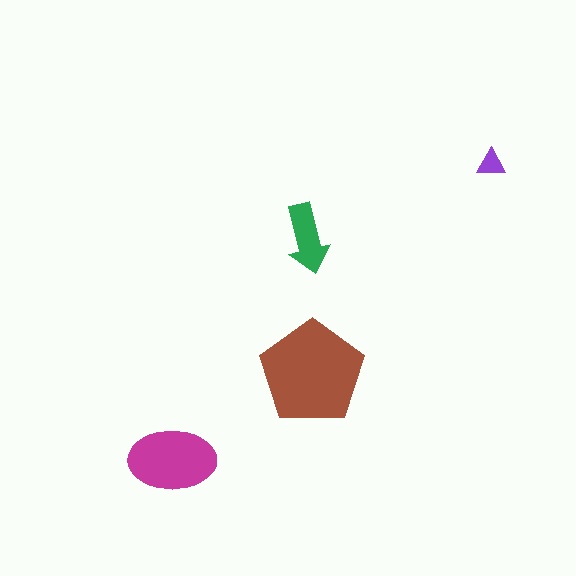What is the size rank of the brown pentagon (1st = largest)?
1st.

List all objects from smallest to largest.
The purple triangle, the green arrow, the magenta ellipse, the brown pentagon.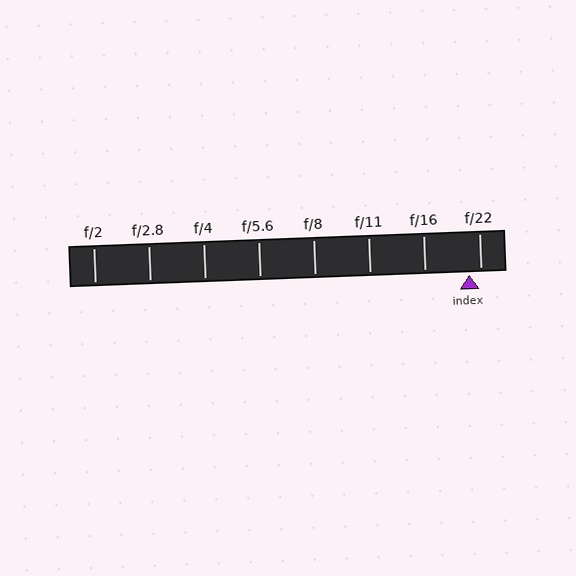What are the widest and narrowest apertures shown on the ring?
The widest aperture shown is f/2 and the narrowest is f/22.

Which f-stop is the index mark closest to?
The index mark is closest to f/22.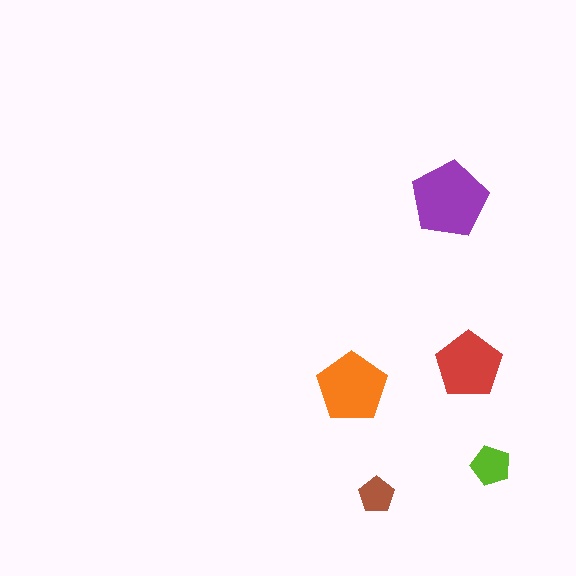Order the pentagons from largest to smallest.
the purple one, the orange one, the red one, the lime one, the brown one.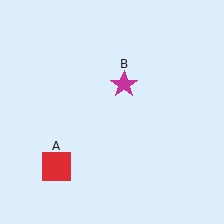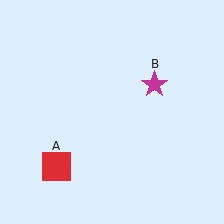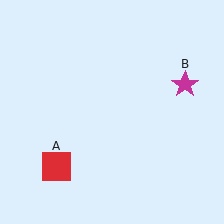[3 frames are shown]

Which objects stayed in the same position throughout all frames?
Red square (object A) remained stationary.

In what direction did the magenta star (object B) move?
The magenta star (object B) moved right.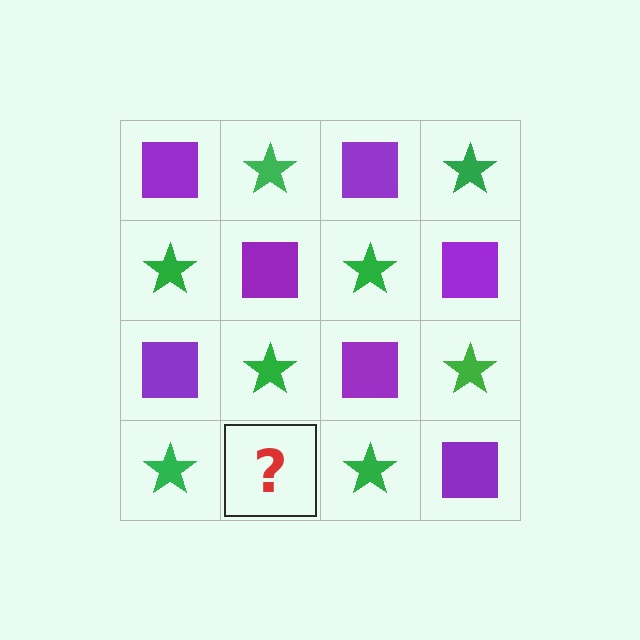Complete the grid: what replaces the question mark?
The question mark should be replaced with a purple square.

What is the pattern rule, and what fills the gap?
The rule is that it alternates purple square and green star in a checkerboard pattern. The gap should be filled with a purple square.